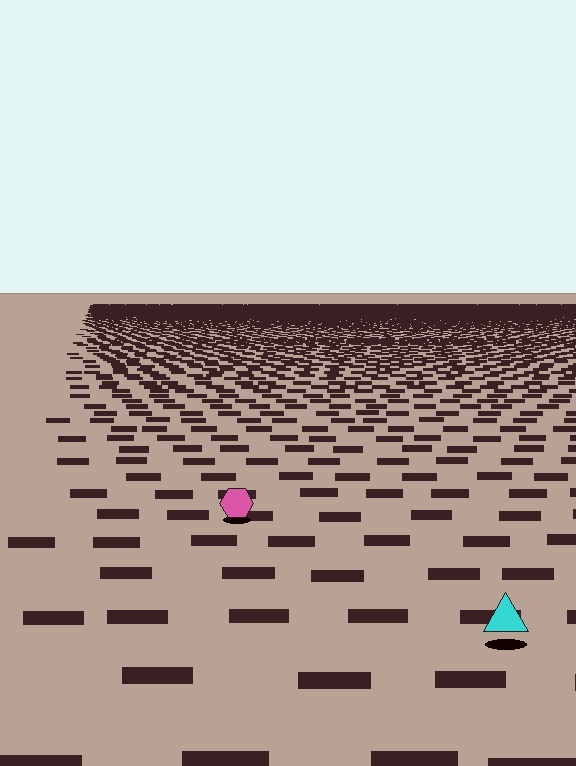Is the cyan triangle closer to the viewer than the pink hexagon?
Yes. The cyan triangle is closer — you can tell from the texture gradient: the ground texture is coarser near it.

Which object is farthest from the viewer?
The pink hexagon is farthest from the viewer. It appears smaller and the ground texture around it is denser.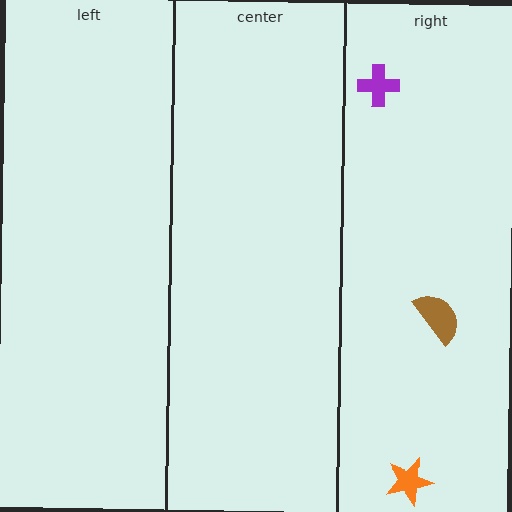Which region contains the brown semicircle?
The right region.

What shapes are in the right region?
The orange star, the purple cross, the brown semicircle.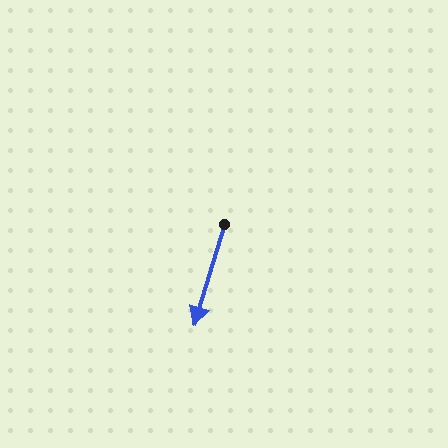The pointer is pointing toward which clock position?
Roughly 7 o'clock.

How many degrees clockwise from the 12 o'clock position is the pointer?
Approximately 196 degrees.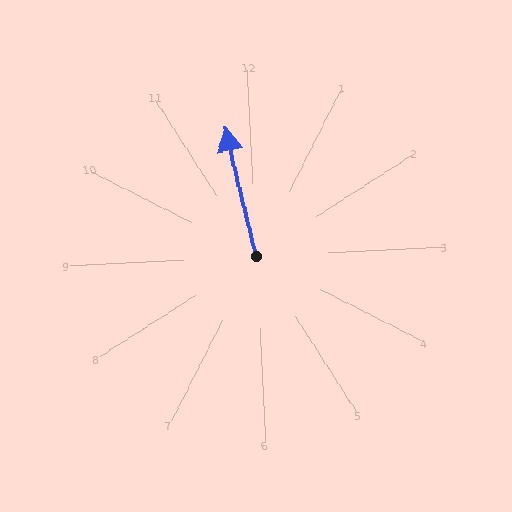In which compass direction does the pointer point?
North.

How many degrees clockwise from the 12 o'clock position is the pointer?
Approximately 349 degrees.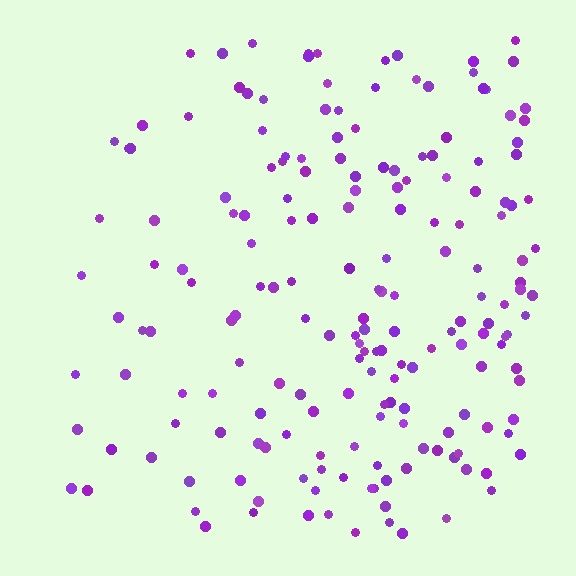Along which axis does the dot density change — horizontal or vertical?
Horizontal.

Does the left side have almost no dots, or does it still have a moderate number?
Still a moderate number, just noticeably fewer than the right.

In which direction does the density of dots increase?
From left to right, with the right side densest.